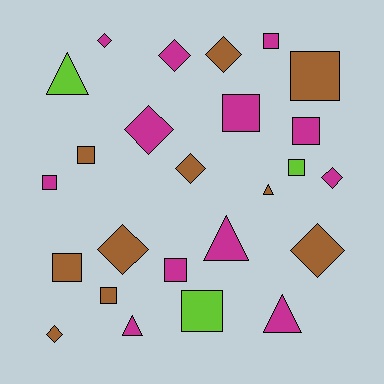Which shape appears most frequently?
Square, with 11 objects.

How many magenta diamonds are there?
There are 4 magenta diamonds.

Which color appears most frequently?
Magenta, with 12 objects.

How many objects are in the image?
There are 25 objects.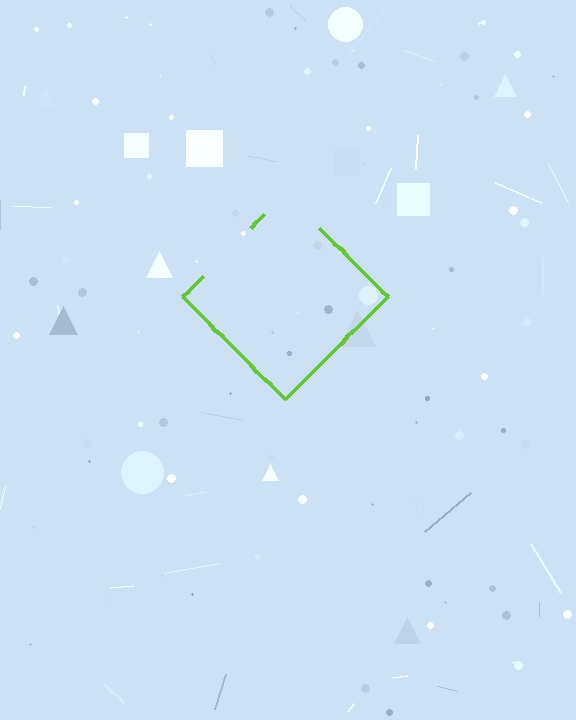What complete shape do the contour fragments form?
The contour fragments form a diamond.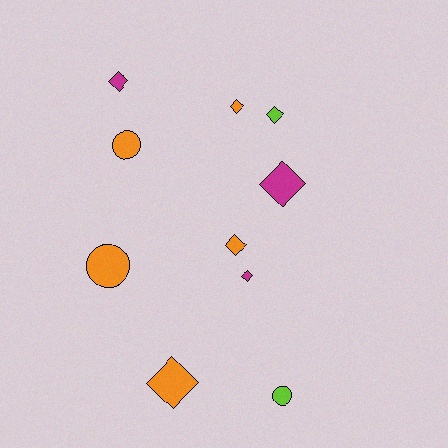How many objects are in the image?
There are 10 objects.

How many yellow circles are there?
There are no yellow circles.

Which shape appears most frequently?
Diamond, with 7 objects.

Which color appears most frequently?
Orange, with 5 objects.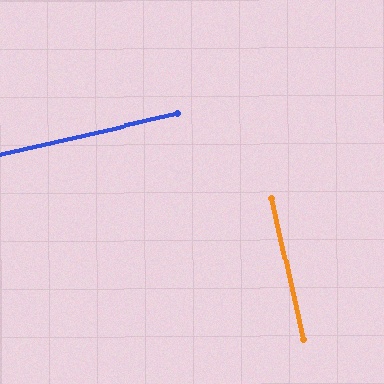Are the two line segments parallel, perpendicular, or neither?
Perpendicular — they meet at approximately 90°.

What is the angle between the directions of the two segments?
Approximately 90 degrees.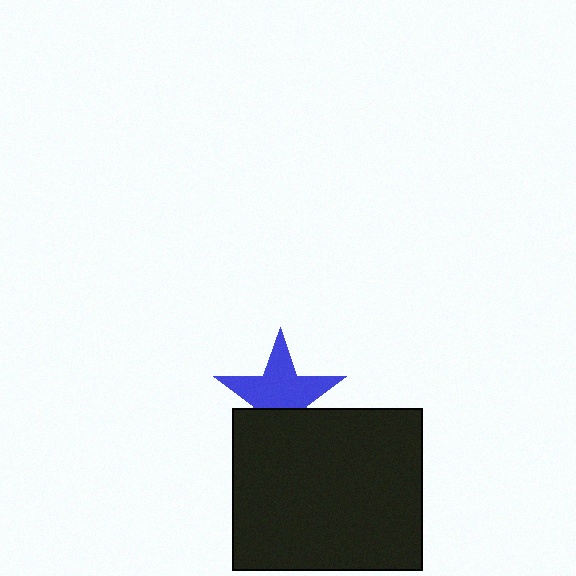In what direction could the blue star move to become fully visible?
The blue star could move up. That would shift it out from behind the black rectangle entirely.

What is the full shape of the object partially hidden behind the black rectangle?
The partially hidden object is a blue star.